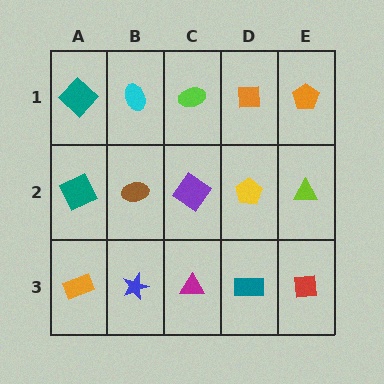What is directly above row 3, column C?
A purple diamond.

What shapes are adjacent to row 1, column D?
A yellow pentagon (row 2, column D), a lime ellipse (row 1, column C), an orange pentagon (row 1, column E).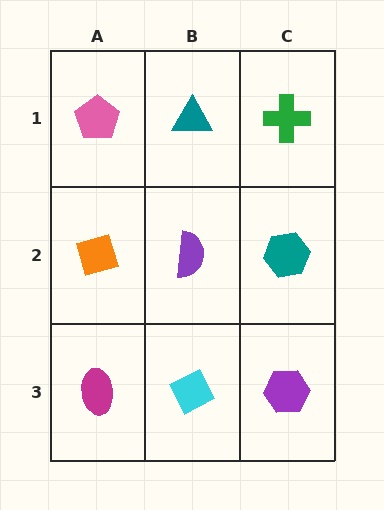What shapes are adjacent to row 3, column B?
A purple semicircle (row 2, column B), a magenta ellipse (row 3, column A), a purple hexagon (row 3, column C).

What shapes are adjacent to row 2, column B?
A teal triangle (row 1, column B), a cyan diamond (row 3, column B), an orange diamond (row 2, column A), a teal hexagon (row 2, column C).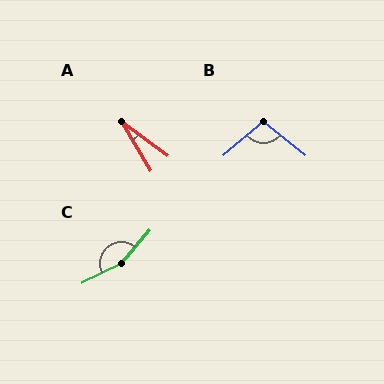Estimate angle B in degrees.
Approximately 101 degrees.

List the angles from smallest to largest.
A (23°), B (101°), C (156°).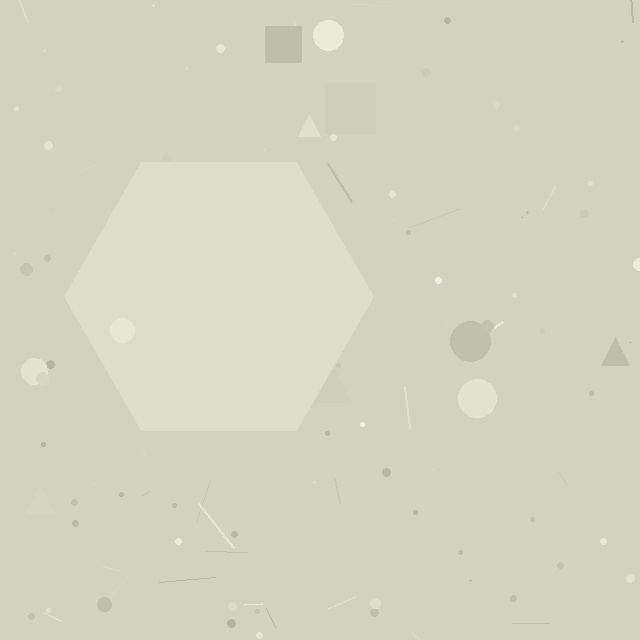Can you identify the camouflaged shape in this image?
The camouflaged shape is a hexagon.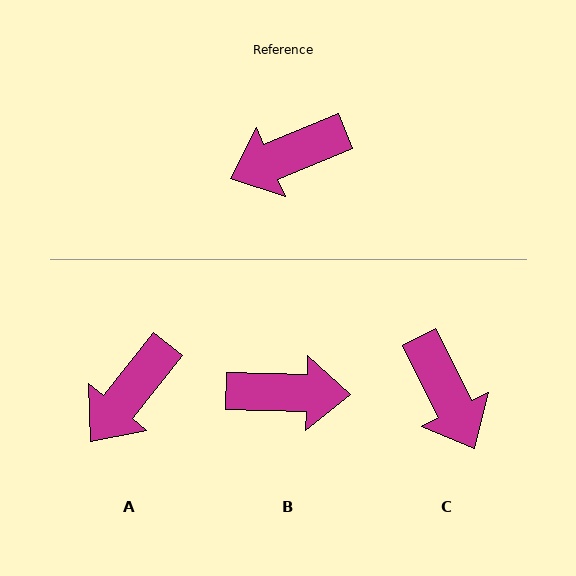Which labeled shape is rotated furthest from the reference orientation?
B, about 156 degrees away.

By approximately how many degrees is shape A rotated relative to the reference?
Approximately 29 degrees counter-clockwise.